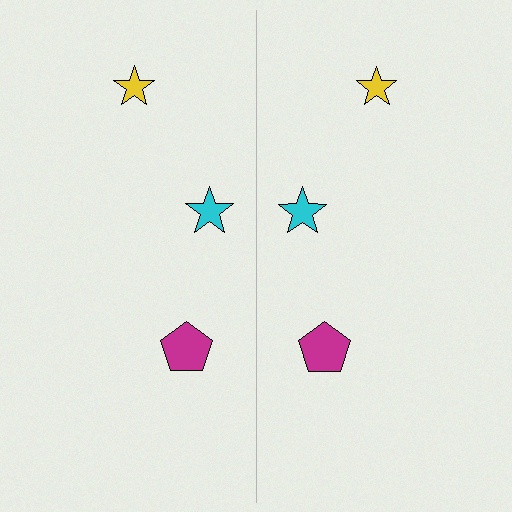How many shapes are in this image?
There are 6 shapes in this image.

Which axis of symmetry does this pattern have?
The pattern has a vertical axis of symmetry running through the center of the image.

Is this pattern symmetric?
Yes, this pattern has bilateral (reflection) symmetry.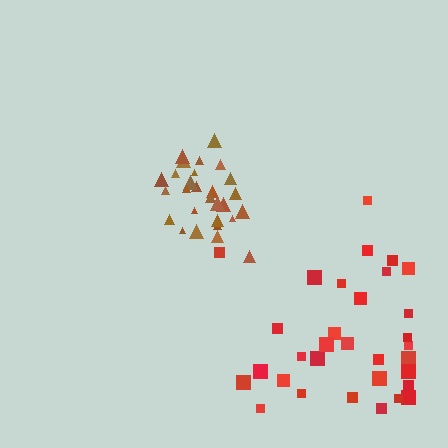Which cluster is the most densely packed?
Brown.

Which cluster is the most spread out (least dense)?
Red.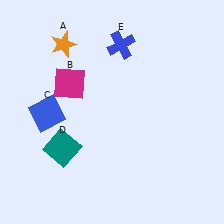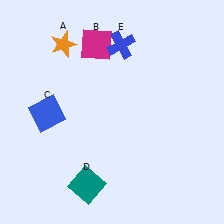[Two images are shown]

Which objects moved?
The objects that moved are: the magenta square (B), the teal square (D).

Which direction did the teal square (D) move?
The teal square (D) moved down.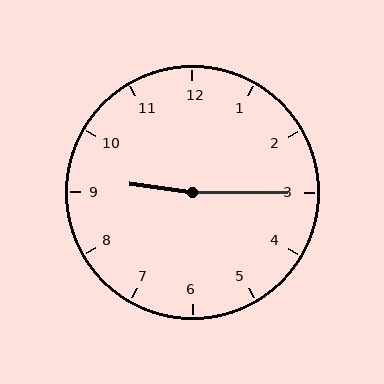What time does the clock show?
9:15.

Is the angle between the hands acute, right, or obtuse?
It is obtuse.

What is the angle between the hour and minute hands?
Approximately 172 degrees.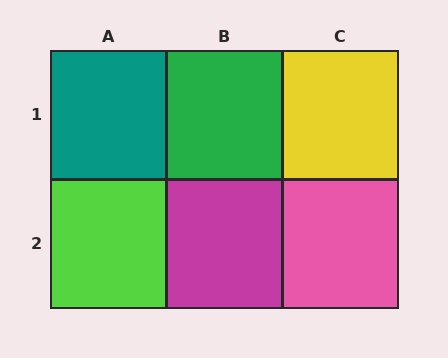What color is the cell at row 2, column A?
Lime.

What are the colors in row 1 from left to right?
Teal, green, yellow.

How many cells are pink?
1 cell is pink.